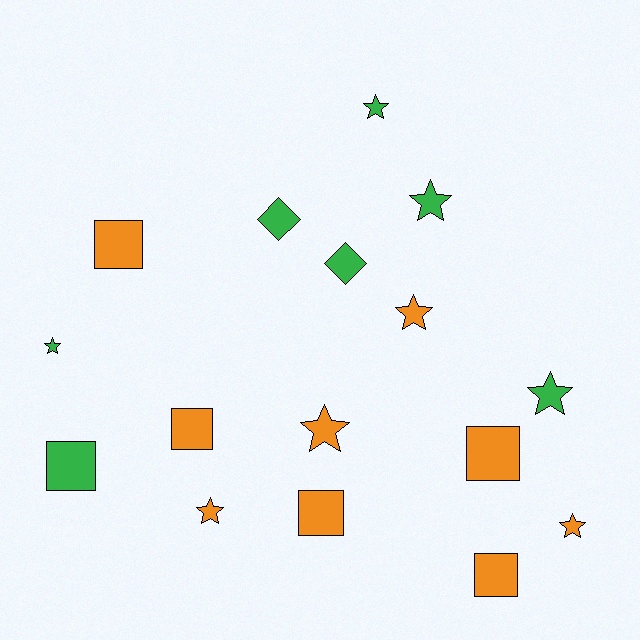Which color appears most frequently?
Orange, with 9 objects.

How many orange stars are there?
There are 4 orange stars.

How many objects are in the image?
There are 16 objects.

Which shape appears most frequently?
Star, with 8 objects.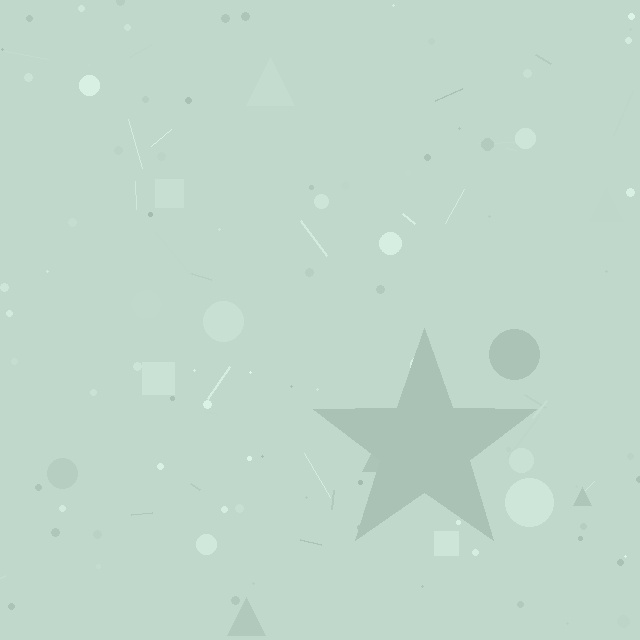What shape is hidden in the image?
A star is hidden in the image.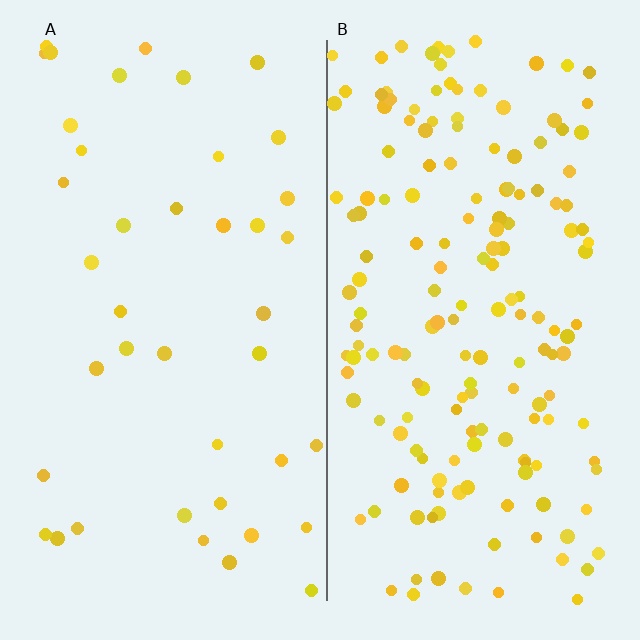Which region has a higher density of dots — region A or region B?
B (the right).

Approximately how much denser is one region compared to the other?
Approximately 4.1× — region B over region A.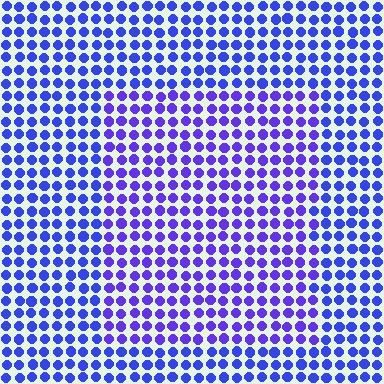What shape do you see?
I see a rectangle.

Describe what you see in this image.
The image is filled with small blue elements in a uniform arrangement. A rectangle-shaped region is visible where the elements are tinted to a slightly different hue, forming a subtle color boundary.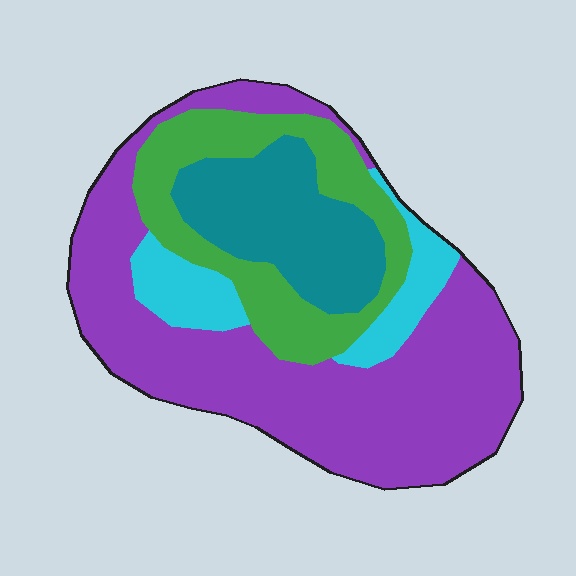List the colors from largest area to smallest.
From largest to smallest: purple, green, teal, cyan.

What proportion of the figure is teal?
Teal takes up less than a quarter of the figure.